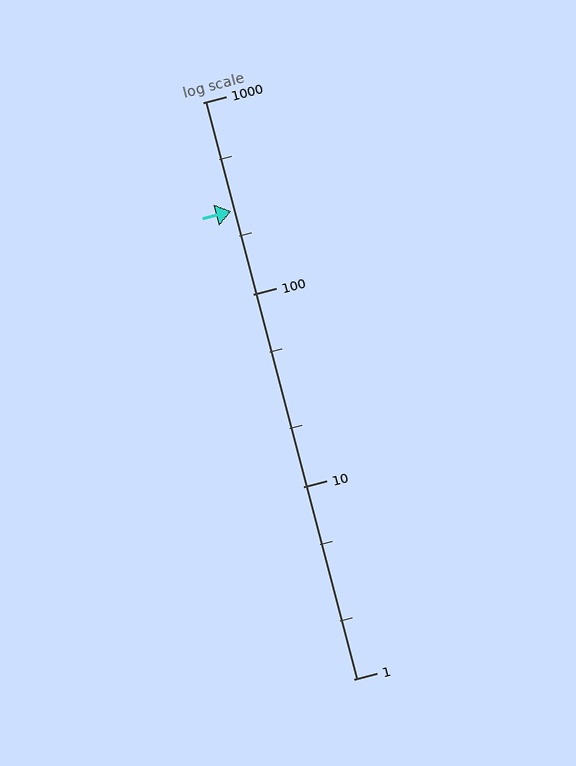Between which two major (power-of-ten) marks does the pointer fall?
The pointer is between 100 and 1000.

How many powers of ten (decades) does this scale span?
The scale spans 3 decades, from 1 to 1000.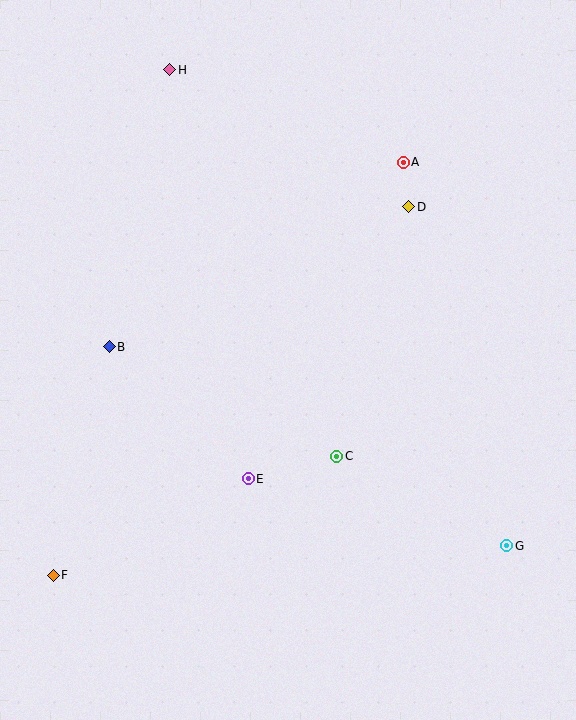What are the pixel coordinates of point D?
Point D is at (409, 207).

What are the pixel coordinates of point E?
Point E is at (248, 479).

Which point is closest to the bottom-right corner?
Point G is closest to the bottom-right corner.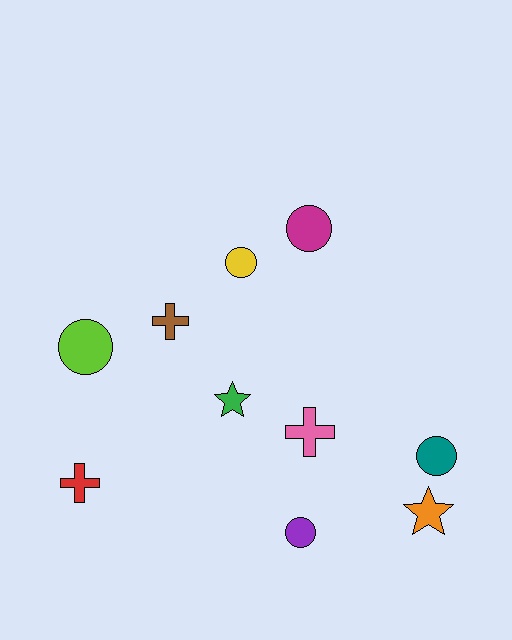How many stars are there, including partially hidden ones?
There are 2 stars.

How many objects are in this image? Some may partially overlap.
There are 10 objects.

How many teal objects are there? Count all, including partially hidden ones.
There is 1 teal object.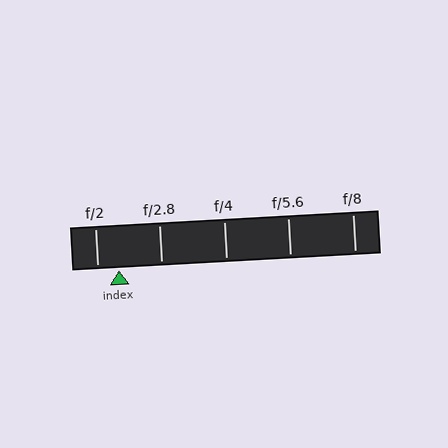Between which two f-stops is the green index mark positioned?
The index mark is between f/2 and f/2.8.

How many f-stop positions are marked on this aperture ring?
There are 5 f-stop positions marked.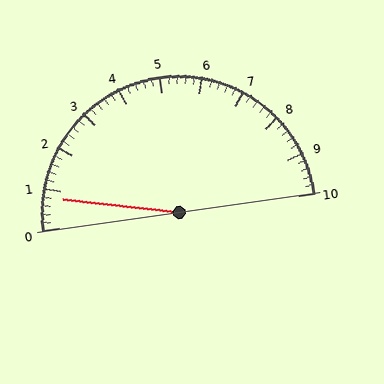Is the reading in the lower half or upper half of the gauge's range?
The reading is in the lower half of the range (0 to 10).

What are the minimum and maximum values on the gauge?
The gauge ranges from 0 to 10.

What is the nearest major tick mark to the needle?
The nearest major tick mark is 1.